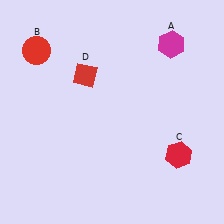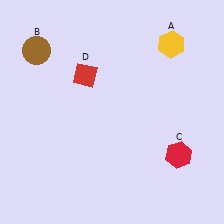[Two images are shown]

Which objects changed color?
A changed from magenta to yellow. B changed from red to brown.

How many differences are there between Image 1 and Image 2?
There are 2 differences between the two images.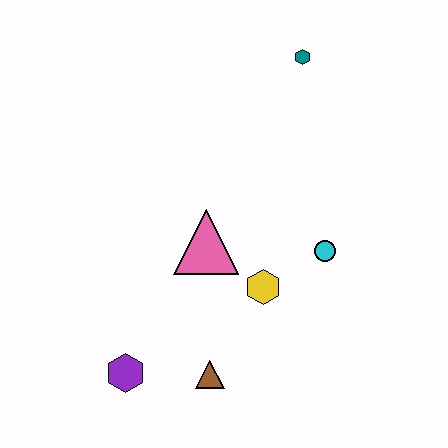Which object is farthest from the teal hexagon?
The purple hexagon is farthest from the teal hexagon.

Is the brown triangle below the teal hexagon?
Yes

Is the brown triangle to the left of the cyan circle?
Yes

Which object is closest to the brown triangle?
The purple hexagon is closest to the brown triangle.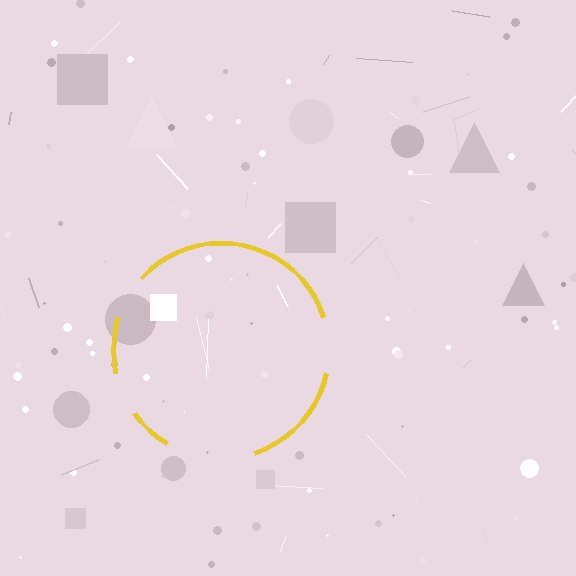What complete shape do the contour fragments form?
The contour fragments form a circle.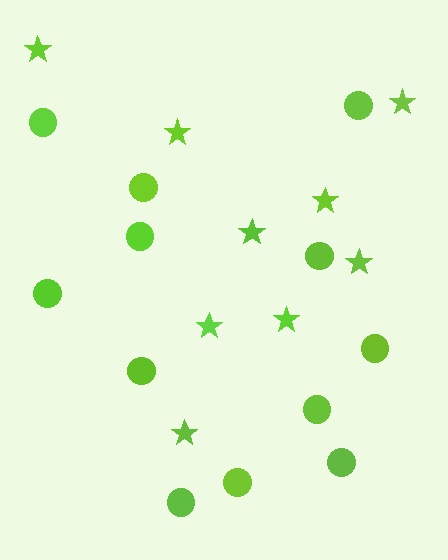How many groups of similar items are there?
There are 2 groups: one group of circles (12) and one group of stars (9).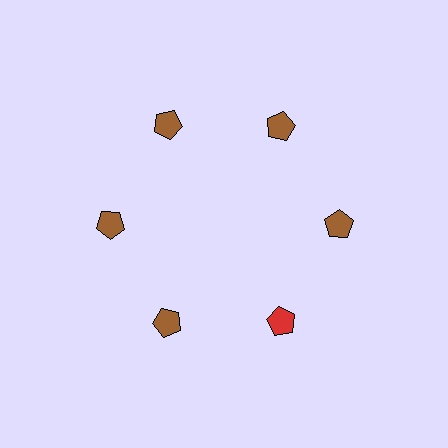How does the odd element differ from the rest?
It has a different color: red instead of brown.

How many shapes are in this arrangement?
There are 6 shapes arranged in a ring pattern.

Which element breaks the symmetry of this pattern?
The red pentagon at roughly the 5 o'clock position breaks the symmetry. All other shapes are brown pentagons.